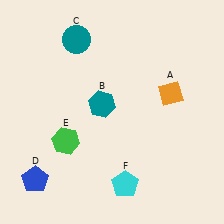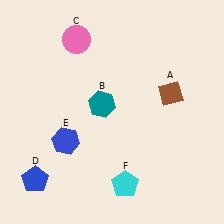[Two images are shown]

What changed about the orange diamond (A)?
In Image 1, A is orange. In Image 2, it changed to brown.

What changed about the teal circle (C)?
In Image 1, C is teal. In Image 2, it changed to pink.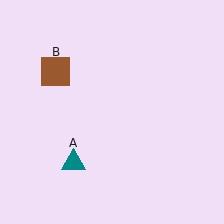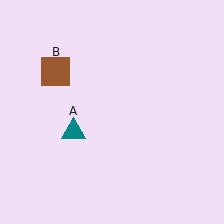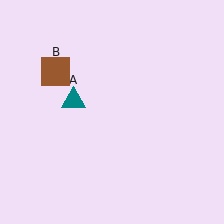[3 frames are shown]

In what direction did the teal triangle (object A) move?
The teal triangle (object A) moved up.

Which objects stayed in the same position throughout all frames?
Brown square (object B) remained stationary.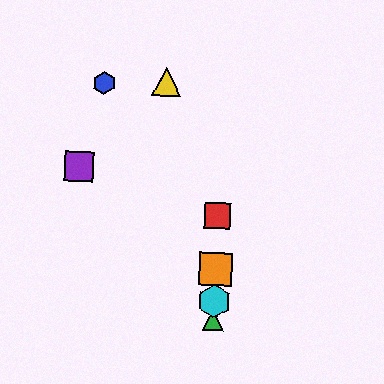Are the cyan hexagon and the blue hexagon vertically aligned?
No, the cyan hexagon is at x≈214 and the blue hexagon is at x≈104.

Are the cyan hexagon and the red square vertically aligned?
Yes, both are at x≈214.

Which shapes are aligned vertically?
The red square, the green triangle, the orange square, the cyan hexagon are aligned vertically.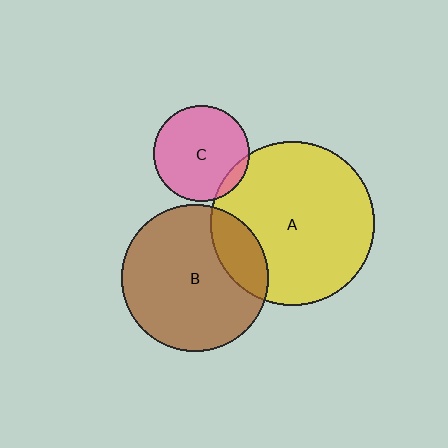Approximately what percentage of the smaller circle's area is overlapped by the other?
Approximately 10%.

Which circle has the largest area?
Circle A (yellow).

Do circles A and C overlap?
Yes.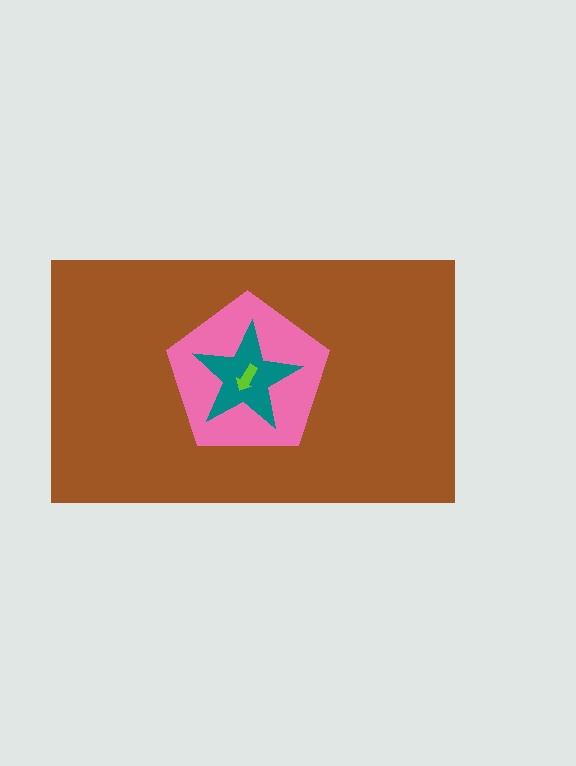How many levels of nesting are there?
4.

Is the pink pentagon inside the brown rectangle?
Yes.